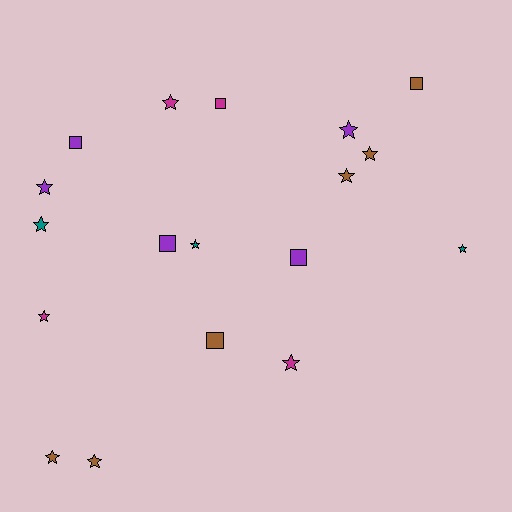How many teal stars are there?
There are 3 teal stars.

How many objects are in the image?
There are 18 objects.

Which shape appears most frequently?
Star, with 12 objects.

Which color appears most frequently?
Brown, with 6 objects.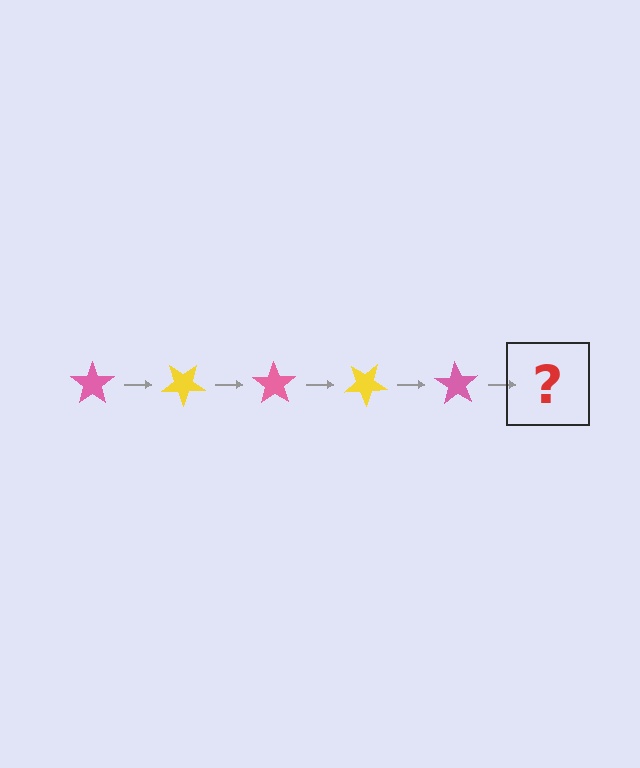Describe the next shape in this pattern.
It should be a yellow star, rotated 175 degrees from the start.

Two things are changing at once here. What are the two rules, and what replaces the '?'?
The two rules are that it rotates 35 degrees each step and the color cycles through pink and yellow. The '?' should be a yellow star, rotated 175 degrees from the start.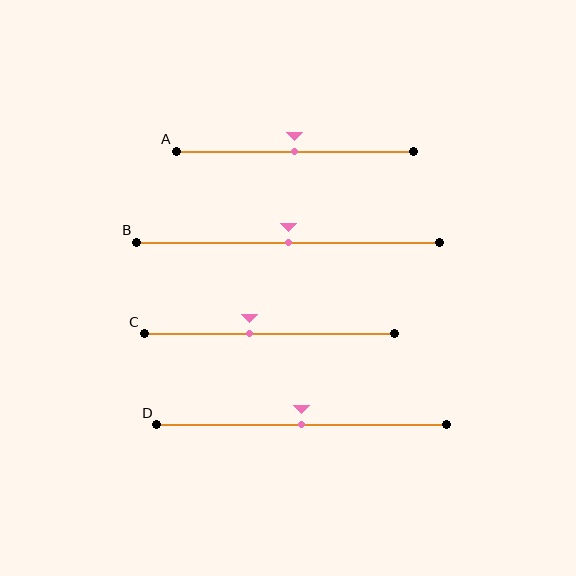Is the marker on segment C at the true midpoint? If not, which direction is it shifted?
No, the marker on segment C is shifted to the left by about 8% of the segment length.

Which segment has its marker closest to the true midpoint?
Segment A has its marker closest to the true midpoint.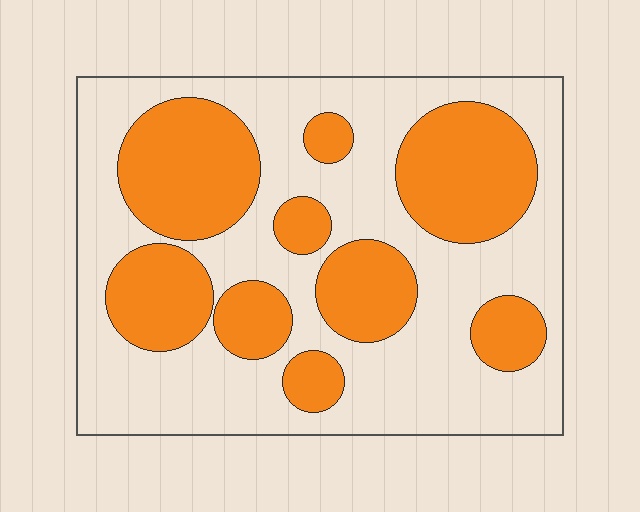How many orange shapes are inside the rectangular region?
9.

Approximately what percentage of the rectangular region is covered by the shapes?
Approximately 40%.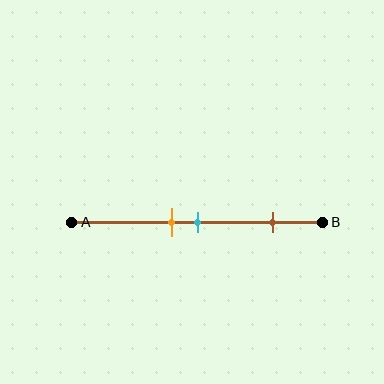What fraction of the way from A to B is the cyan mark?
The cyan mark is approximately 50% (0.5) of the way from A to B.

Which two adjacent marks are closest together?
The orange and cyan marks are the closest adjacent pair.